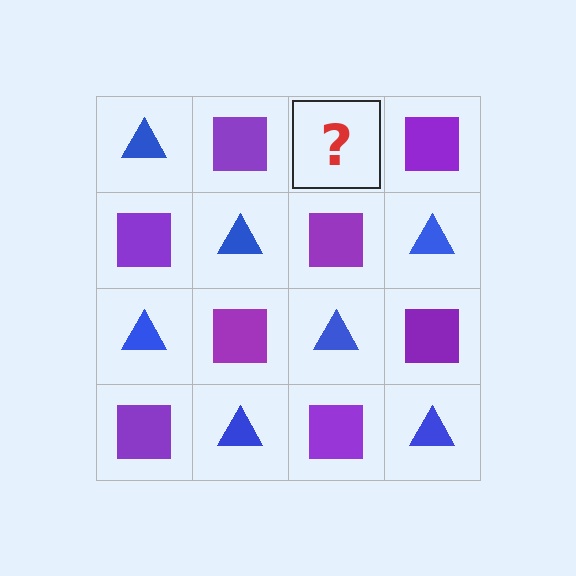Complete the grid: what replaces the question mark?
The question mark should be replaced with a blue triangle.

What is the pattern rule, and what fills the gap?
The rule is that it alternates blue triangle and purple square in a checkerboard pattern. The gap should be filled with a blue triangle.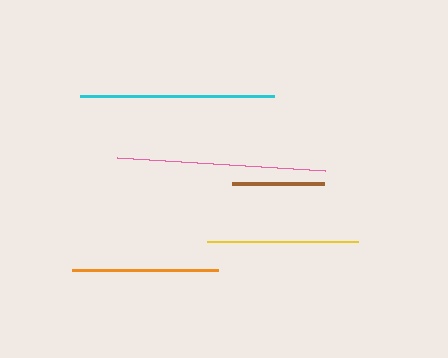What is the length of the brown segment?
The brown segment is approximately 92 pixels long.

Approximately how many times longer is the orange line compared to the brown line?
The orange line is approximately 1.6 times the length of the brown line.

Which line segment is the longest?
The pink line is the longest at approximately 208 pixels.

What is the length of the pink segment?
The pink segment is approximately 208 pixels long.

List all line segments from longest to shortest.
From longest to shortest: pink, cyan, yellow, orange, brown.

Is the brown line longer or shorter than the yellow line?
The yellow line is longer than the brown line.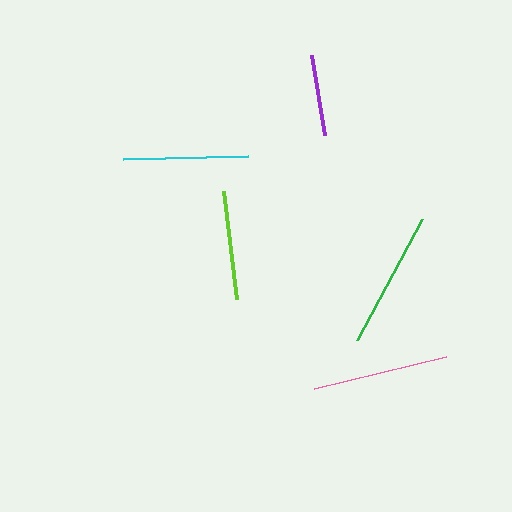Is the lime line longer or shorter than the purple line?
The lime line is longer than the purple line.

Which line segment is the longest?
The green line is the longest at approximately 137 pixels.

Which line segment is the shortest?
The purple line is the shortest at approximately 81 pixels.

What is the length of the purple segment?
The purple segment is approximately 81 pixels long.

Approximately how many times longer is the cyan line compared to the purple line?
The cyan line is approximately 1.5 times the length of the purple line.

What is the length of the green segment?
The green segment is approximately 137 pixels long.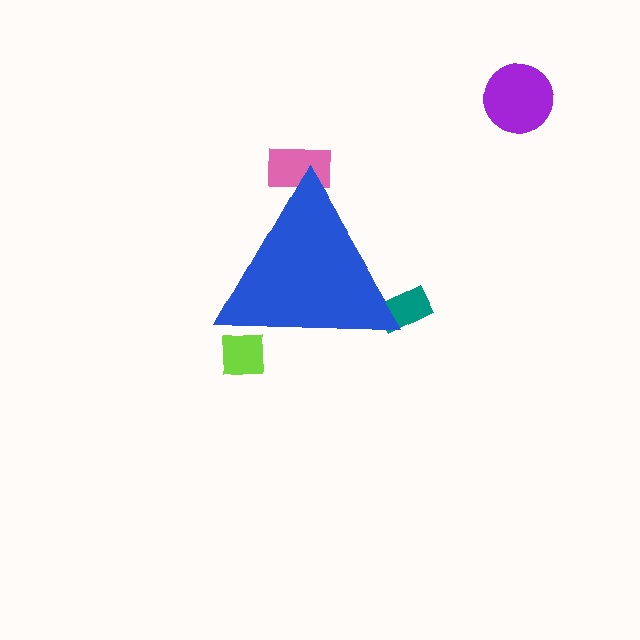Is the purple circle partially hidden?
No, the purple circle is fully visible.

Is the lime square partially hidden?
Yes, the lime square is partially hidden behind the blue triangle.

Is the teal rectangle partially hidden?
Yes, the teal rectangle is partially hidden behind the blue triangle.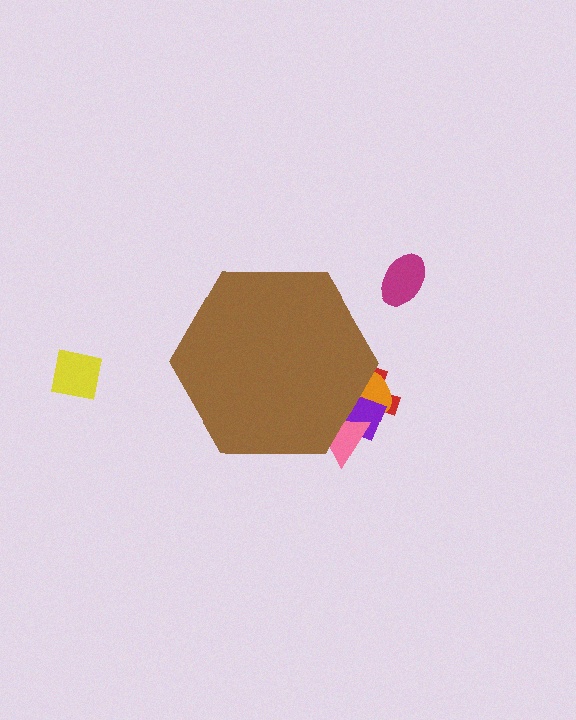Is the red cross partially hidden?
Yes, the red cross is partially hidden behind the brown hexagon.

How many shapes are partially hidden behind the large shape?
4 shapes are partially hidden.